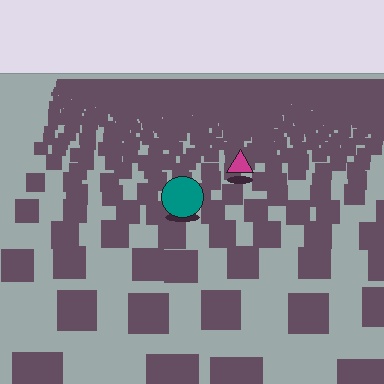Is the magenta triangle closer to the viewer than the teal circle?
No. The teal circle is closer — you can tell from the texture gradient: the ground texture is coarser near it.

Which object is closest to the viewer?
The teal circle is closest. The texture marks near it are larger and more spread out.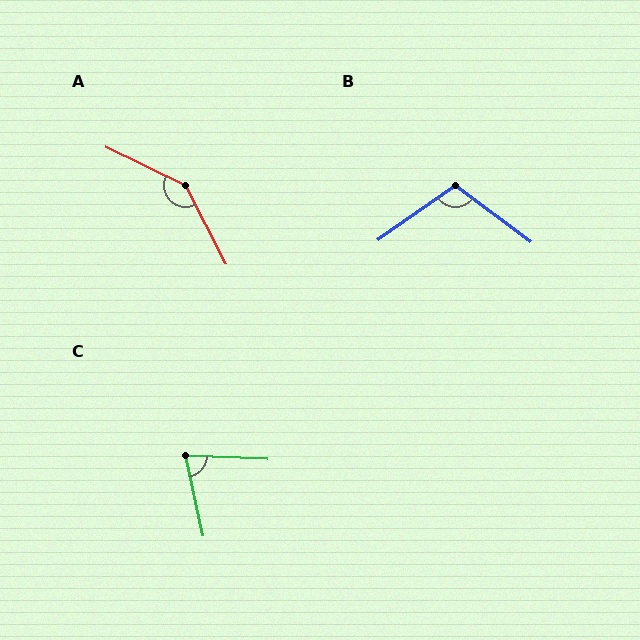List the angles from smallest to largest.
C (76°), B (108°), A (143°).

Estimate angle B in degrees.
Approximately 108 degrees.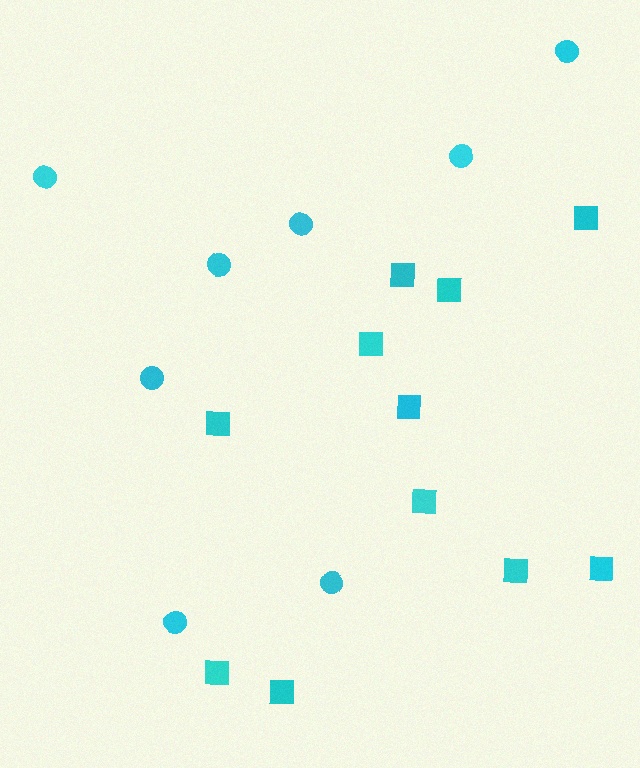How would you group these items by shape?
There are 2 groups: one group of circles (8) and one group of squares (11).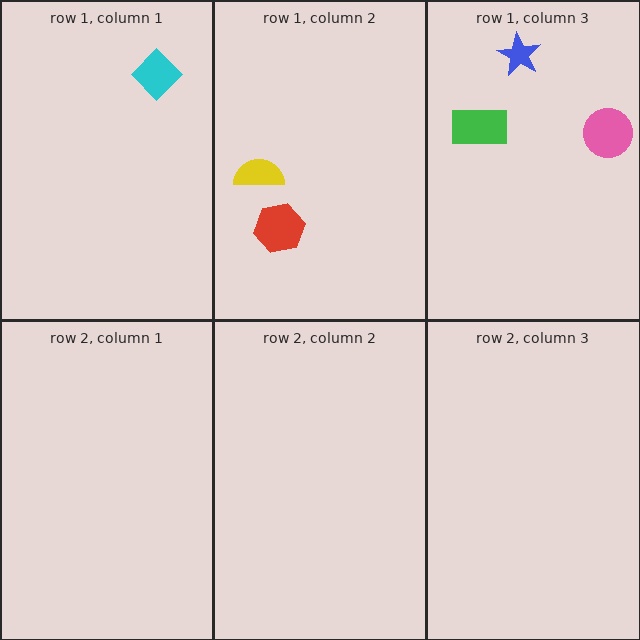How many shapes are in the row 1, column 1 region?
1.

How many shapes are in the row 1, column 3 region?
3.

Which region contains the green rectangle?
The row 1, column 3 region.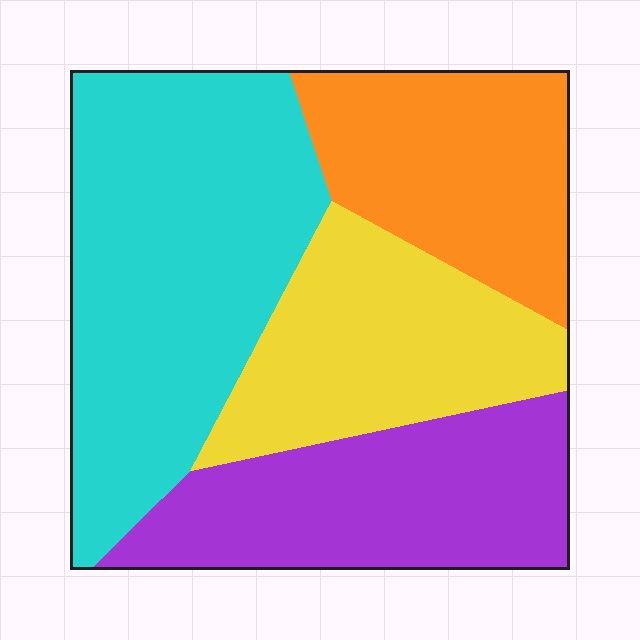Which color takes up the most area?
Cyan, at roughly 35%.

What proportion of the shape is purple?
Purple takes up about one quarter (1/4) of the shape.